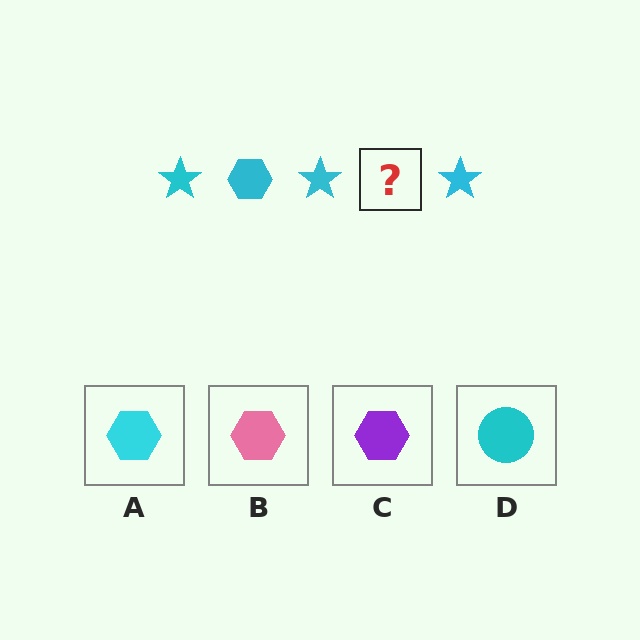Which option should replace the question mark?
Option A.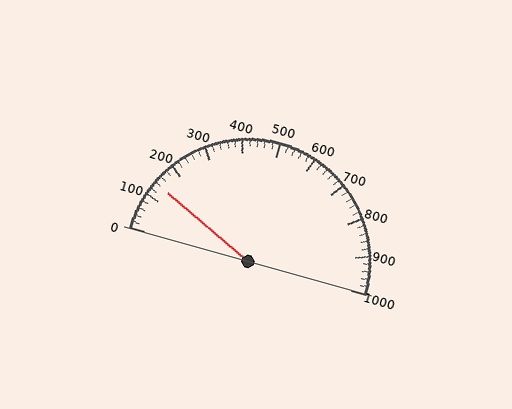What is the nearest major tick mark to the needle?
The nearest major tick mark is 100.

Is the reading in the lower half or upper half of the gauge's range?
The reading is in the lower half of the range (0 to 1000).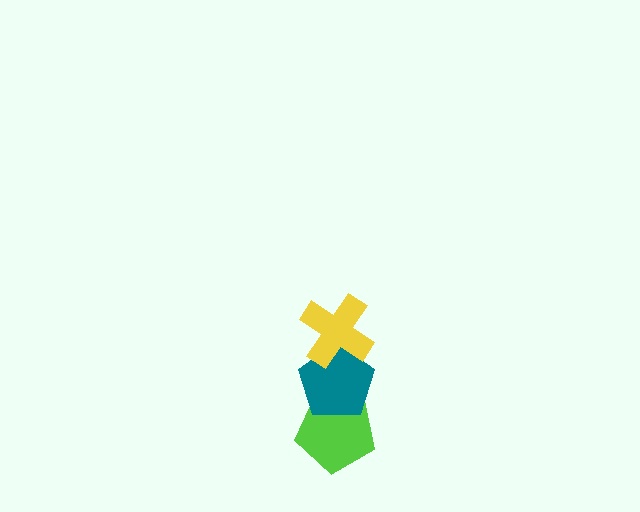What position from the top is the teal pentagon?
The teal pentagon is 2nd from the top.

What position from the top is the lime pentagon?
The lime pentagon is 3rd from the top.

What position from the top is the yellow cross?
The yellow cross is 1st from the top.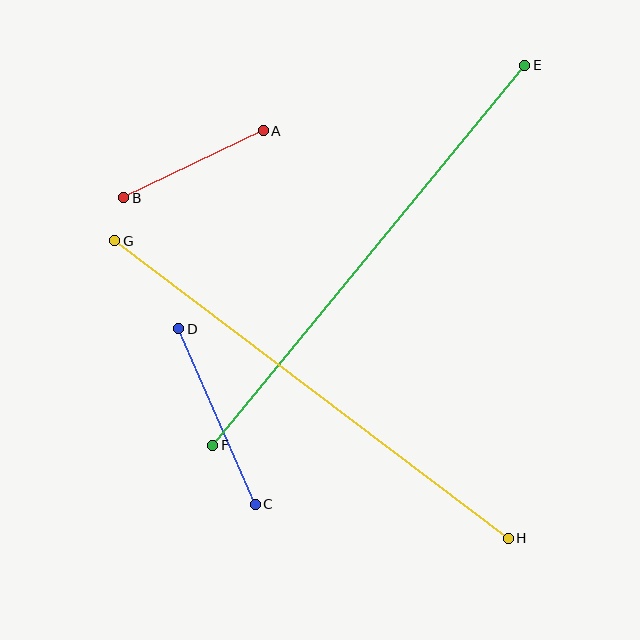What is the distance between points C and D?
The distance is approximately 191 pixels.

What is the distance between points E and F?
The distance is approximately 492 pixels.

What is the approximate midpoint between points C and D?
The midpoint is at approximately (217, 416) pixels.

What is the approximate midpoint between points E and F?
The midpoint is at approximately (369, 255) pixels.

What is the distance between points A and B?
The distance is approximately 155 pixels.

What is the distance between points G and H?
The distance is approximately 493 pixels.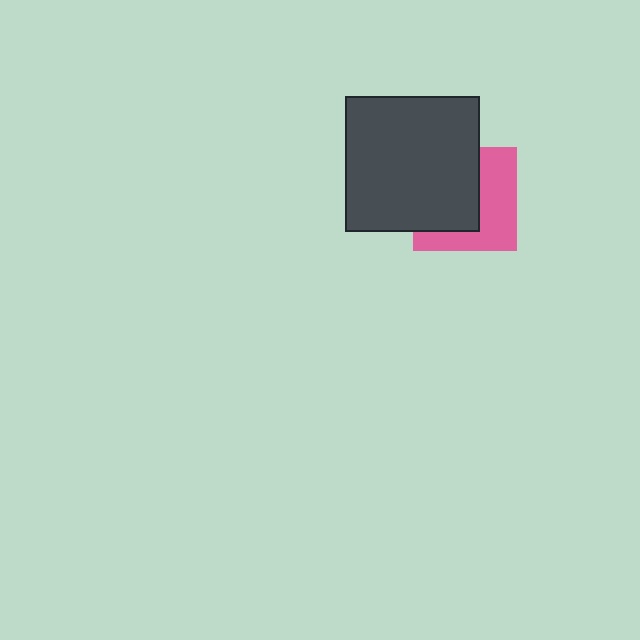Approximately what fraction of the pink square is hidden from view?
Roughly 51% of the pink square is hidden behind the dark gray square.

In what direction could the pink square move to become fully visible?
The pink square could move right. That would shift it out from behind the dark gray square entirely.